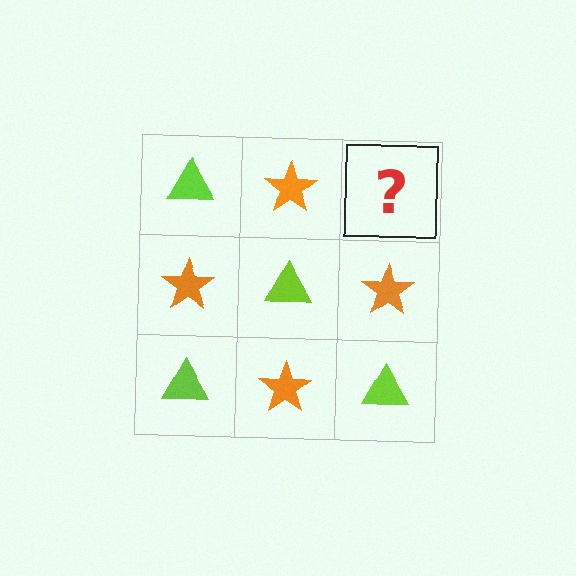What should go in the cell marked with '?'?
The missing cell should contain a lime triangle.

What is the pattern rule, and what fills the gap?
The rule is that it alternates lime triangle and orange star in a checkerboard pattern. The gap should be filled with a lime triangle.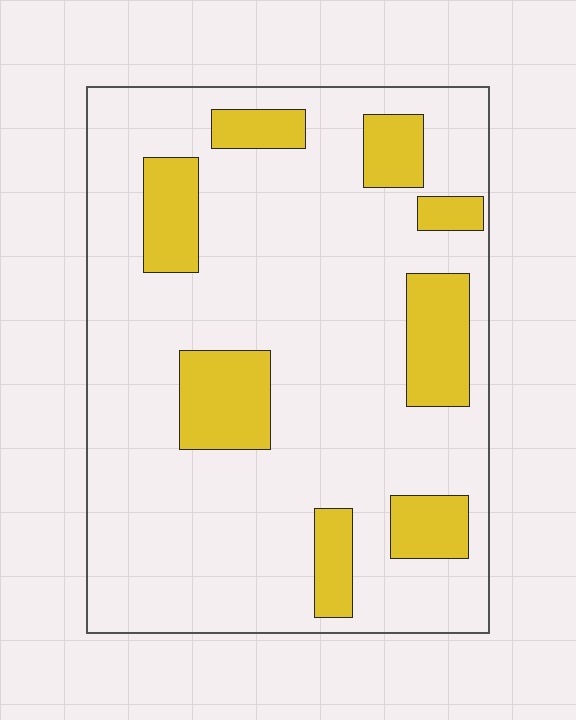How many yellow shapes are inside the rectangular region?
8.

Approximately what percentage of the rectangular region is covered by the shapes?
Approximately 20%.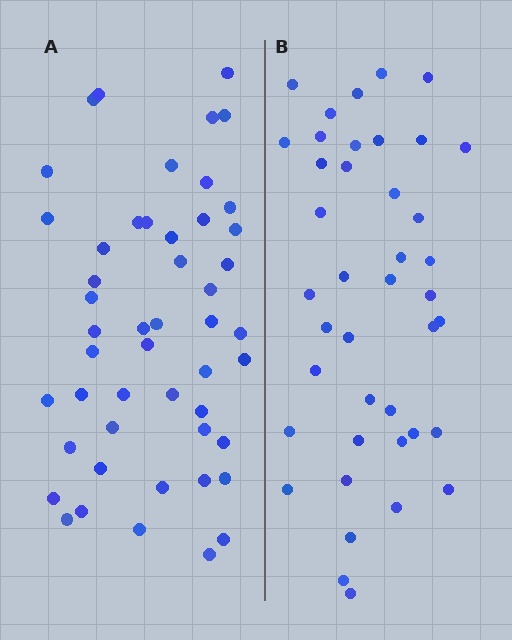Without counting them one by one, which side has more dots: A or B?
Region A (the left region) has more dots.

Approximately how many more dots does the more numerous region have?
Region A has roughly 8 or so more dots than region B.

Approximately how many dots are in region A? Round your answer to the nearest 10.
About 50 dots. (The exact count is 49, which rounds to 50.)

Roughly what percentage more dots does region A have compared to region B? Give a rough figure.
About 20% more.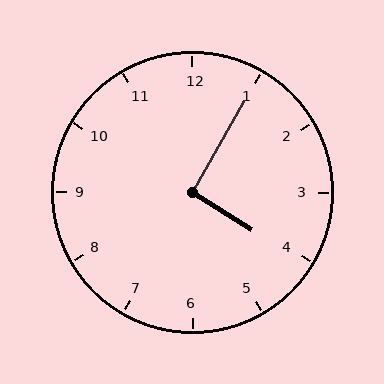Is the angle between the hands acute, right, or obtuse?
It is right.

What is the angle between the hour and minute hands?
Approximately 92 degrees.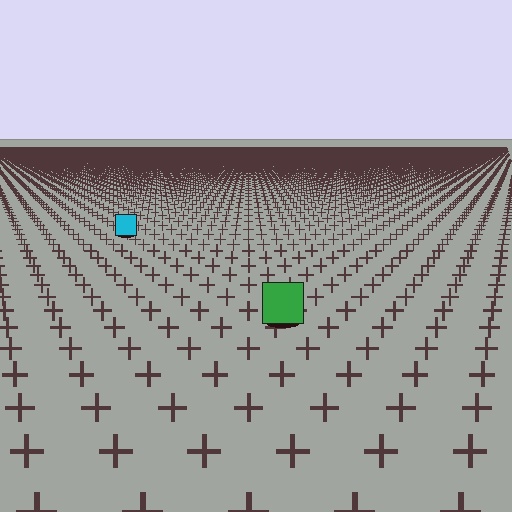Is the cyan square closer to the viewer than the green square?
No. The green square is closer — you can tell from the texture gradient: the ground texture is coarser near it.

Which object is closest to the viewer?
The green square is closest. The texture marks near it are larger and more spread out.